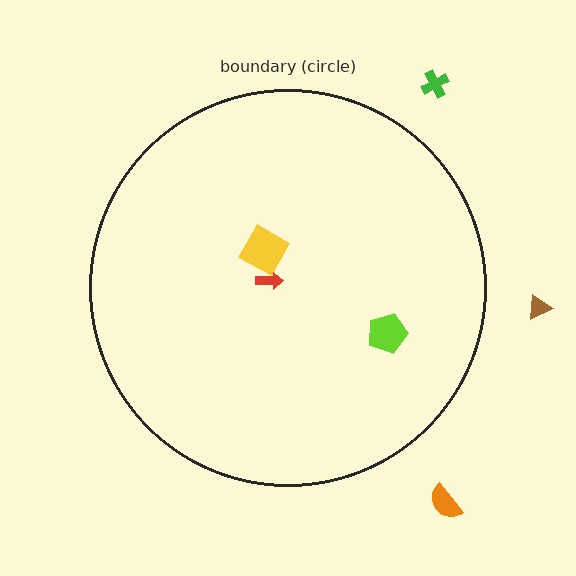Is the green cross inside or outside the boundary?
Outside.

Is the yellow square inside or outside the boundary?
Inside.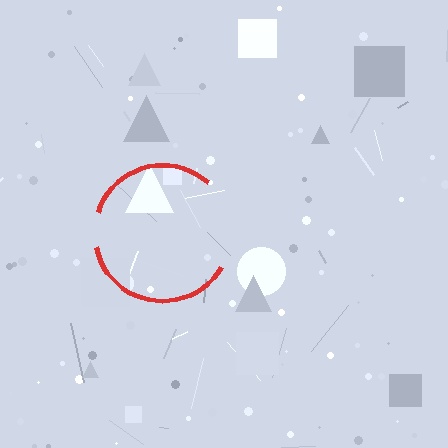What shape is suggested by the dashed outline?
The dashed outline suggests a circle.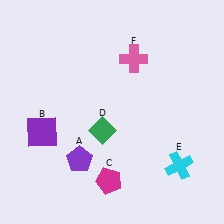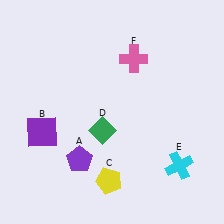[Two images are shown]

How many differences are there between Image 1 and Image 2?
There is 1 difference between the two images.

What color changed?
The pentagon (C) changed from magenta in Image 1 to yellow in Image 2.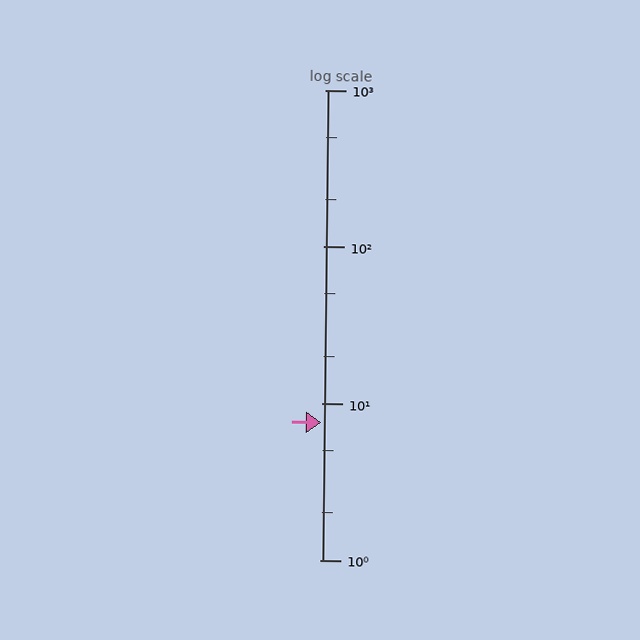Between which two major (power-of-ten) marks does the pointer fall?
The pointer is between 1 and 10.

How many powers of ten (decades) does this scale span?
The scale spans 3 decades, from 1 to 1000.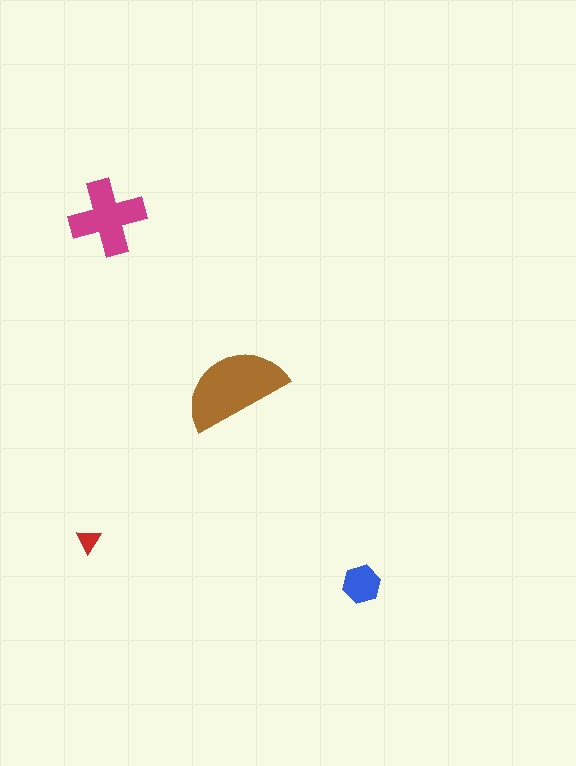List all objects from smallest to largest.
The red triangle, the blue hexagon, the magenta cross, the brown semicircle.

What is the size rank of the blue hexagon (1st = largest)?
3rd.